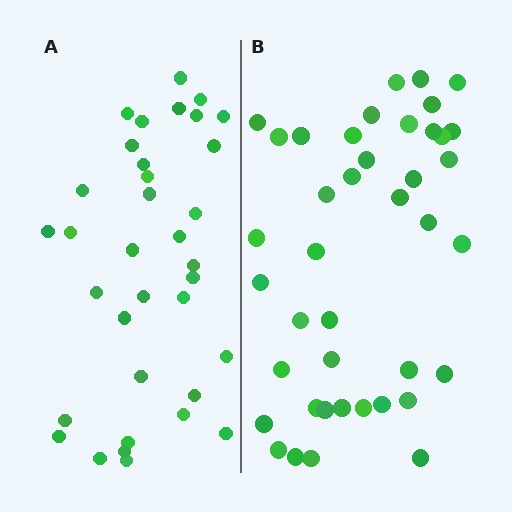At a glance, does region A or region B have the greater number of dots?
Region B (the right region) has more dots.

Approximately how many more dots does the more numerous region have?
Region B has about 6 more dots than region A.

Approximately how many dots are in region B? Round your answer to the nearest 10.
About 40 dots. (The exact count is 41, which rounds to 40.)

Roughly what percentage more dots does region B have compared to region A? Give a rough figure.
About 15% more.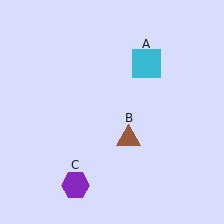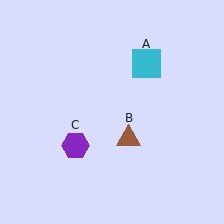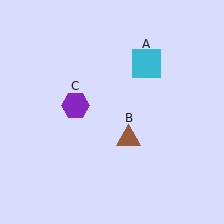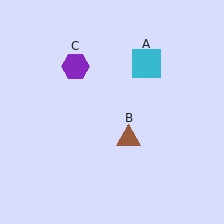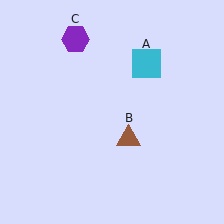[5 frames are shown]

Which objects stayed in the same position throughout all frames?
Cyan square (object A) and brown triangle (object B) remained stationary.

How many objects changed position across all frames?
1 object changed position: purple hexagon (object C).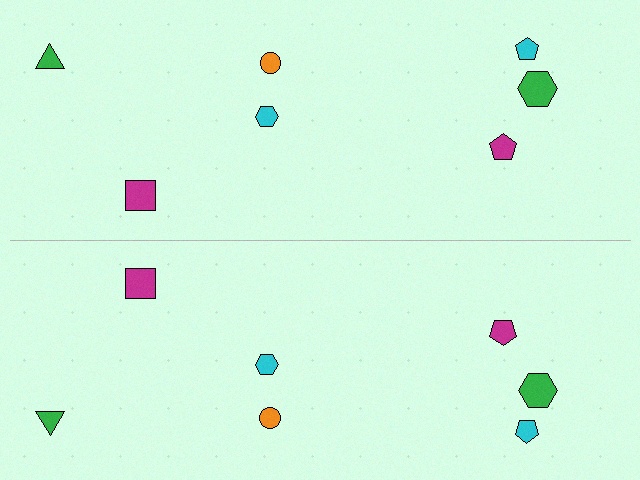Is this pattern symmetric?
Yes, this pattern has bilateral (reflection) symmetry.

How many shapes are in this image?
There are 14 shapes in this image.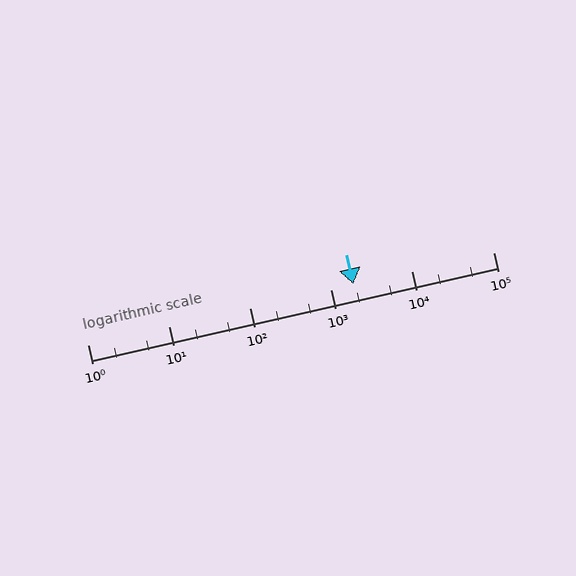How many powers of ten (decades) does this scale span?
The scale spans 5 decades, from 1 to 100000.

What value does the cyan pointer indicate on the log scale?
The pointer indicates approximately 1900.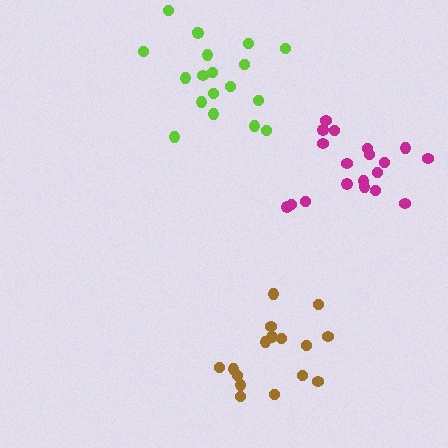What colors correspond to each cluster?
The clusters are colored: magenta, brown, lime.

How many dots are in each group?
Group 1: 19 dots, Group 2: 16 dots, Group 3: 19 dots (54 total).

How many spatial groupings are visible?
There are 3 spatial groupings.